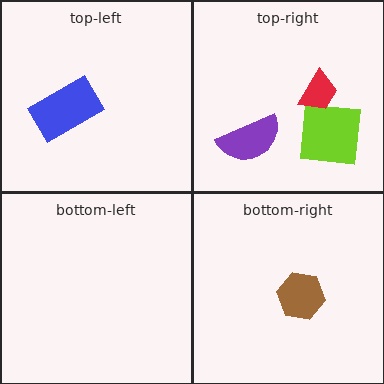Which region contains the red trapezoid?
The top-right region.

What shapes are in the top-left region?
The blue rectangle.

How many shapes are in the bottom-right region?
1.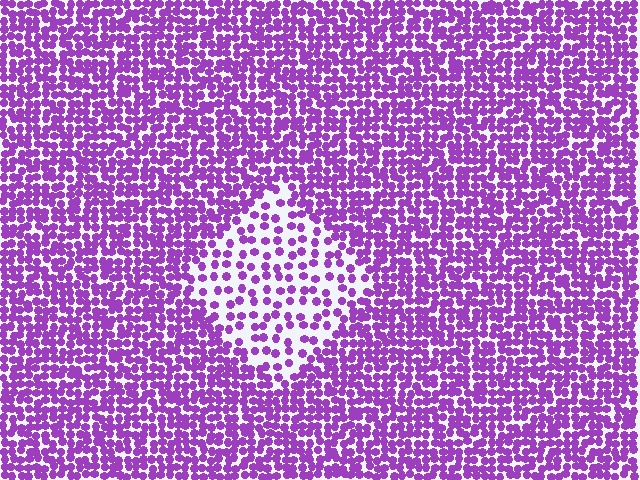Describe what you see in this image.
The image contains small purple elements arranged at two different densities. A diamond-shaped region is visible where the elements are less densely packed than the surrounding area.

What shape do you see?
I see a diamond.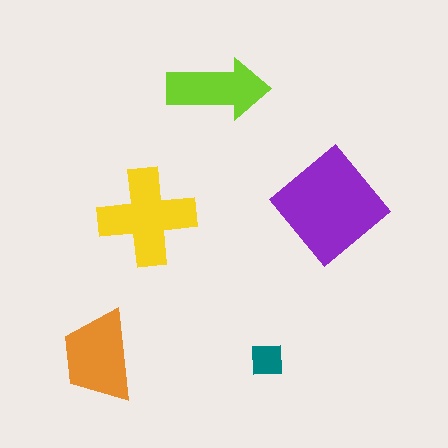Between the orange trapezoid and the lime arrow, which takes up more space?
The orange trapezoid.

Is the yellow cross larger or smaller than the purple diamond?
Smaller.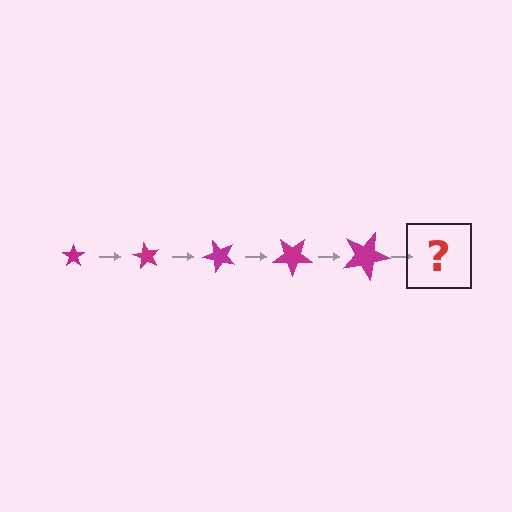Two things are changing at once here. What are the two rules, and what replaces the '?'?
The two rules are that the star grows larger each step and it rotates 60 degrees each step. The '?' should be a star, larger than the previous one and rotated 300 degrees from the start.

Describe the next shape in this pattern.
It should be a star, larger than the previous one and rotated 300 degrees from the start.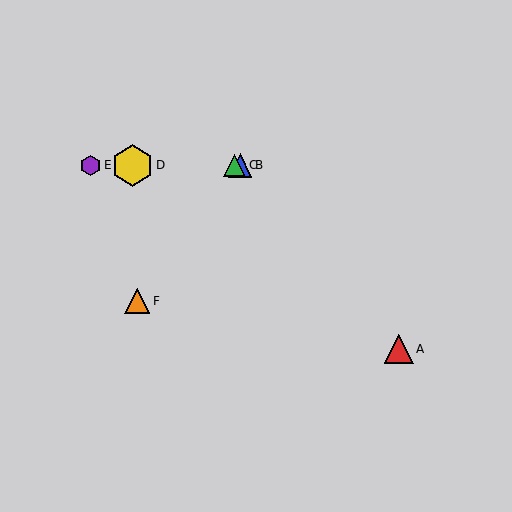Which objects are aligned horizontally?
Objects B, C, D, E are aligned horizontally.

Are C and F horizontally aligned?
No, C is at y≈166 and F is at y≈301.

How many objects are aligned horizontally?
4 objects (B, C, D, E) are aligned horizontally.